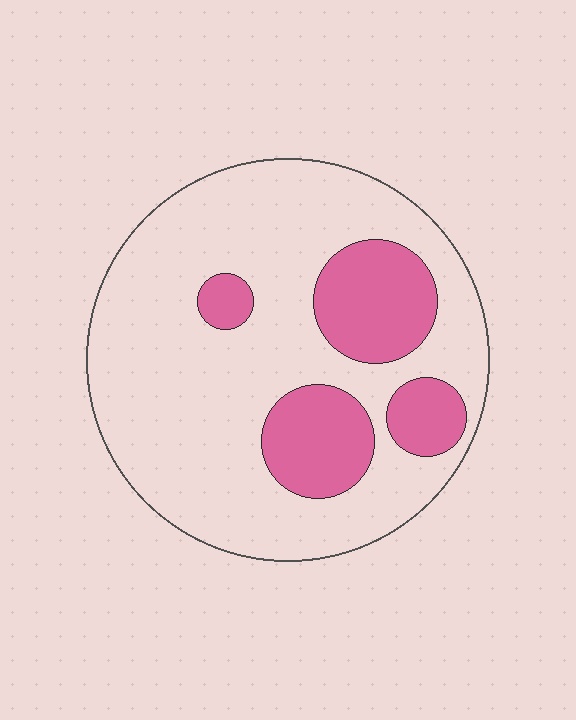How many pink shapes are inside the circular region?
4.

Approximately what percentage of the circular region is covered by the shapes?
Approximately 25%.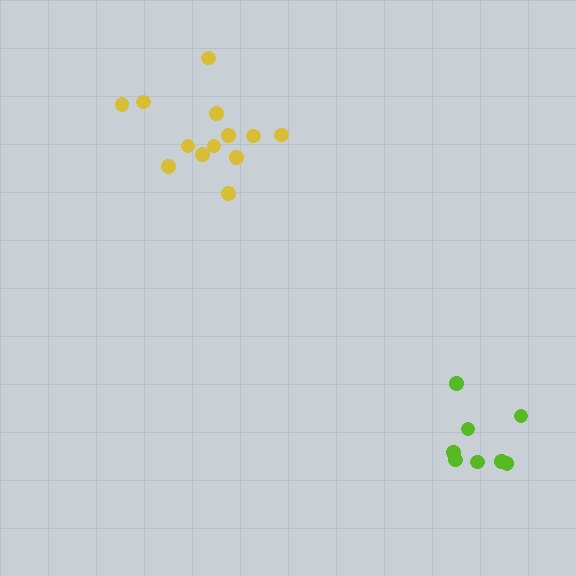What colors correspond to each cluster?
The clusters are colored: yellow, lime.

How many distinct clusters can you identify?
There are 2 distinct clusters.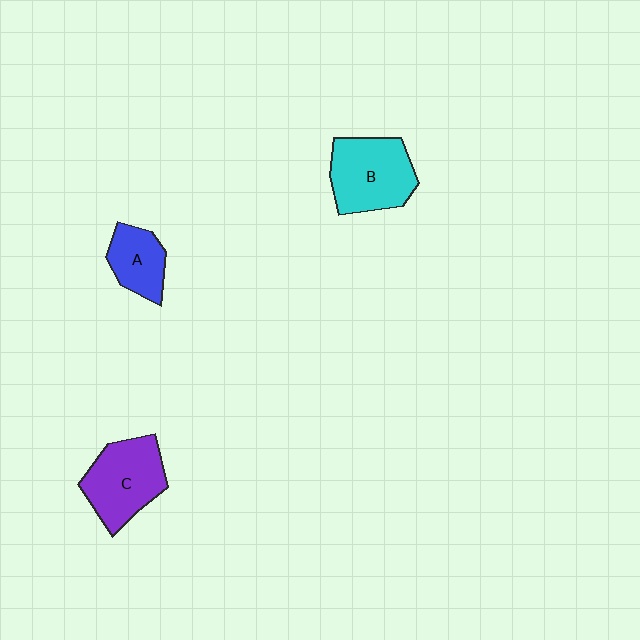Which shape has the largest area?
Shape B (cyan).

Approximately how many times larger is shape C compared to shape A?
Approximately 1.6 times.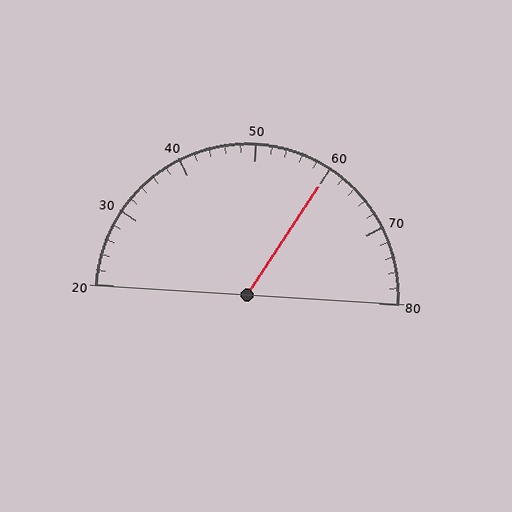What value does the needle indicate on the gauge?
The needle indicates approximately 60.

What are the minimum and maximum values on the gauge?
The gauge ranges from 20 to 80.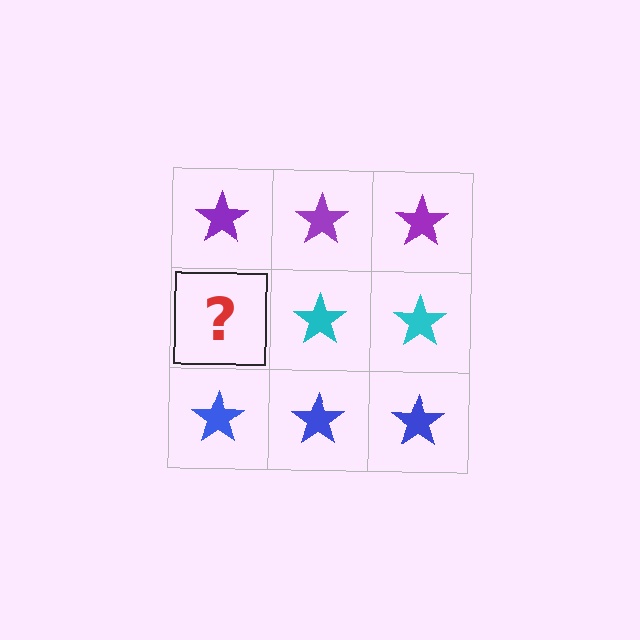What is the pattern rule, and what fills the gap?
The rule is that each row has a consistent color. The gap should be filled with a cyan star.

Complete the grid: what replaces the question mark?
The question mark should be replaced with a cyan star.